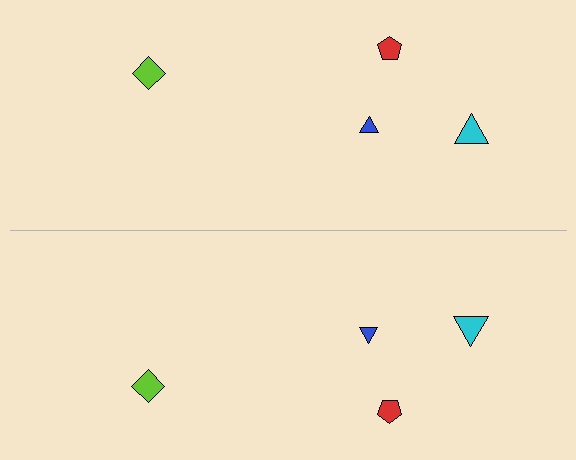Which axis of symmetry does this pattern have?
The pattern has a horizontal axis of symmetry running through the center of the image.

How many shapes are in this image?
There are 8 shapes in this image.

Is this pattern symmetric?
Yes, this pattern has bilateral (reflection) symmetry.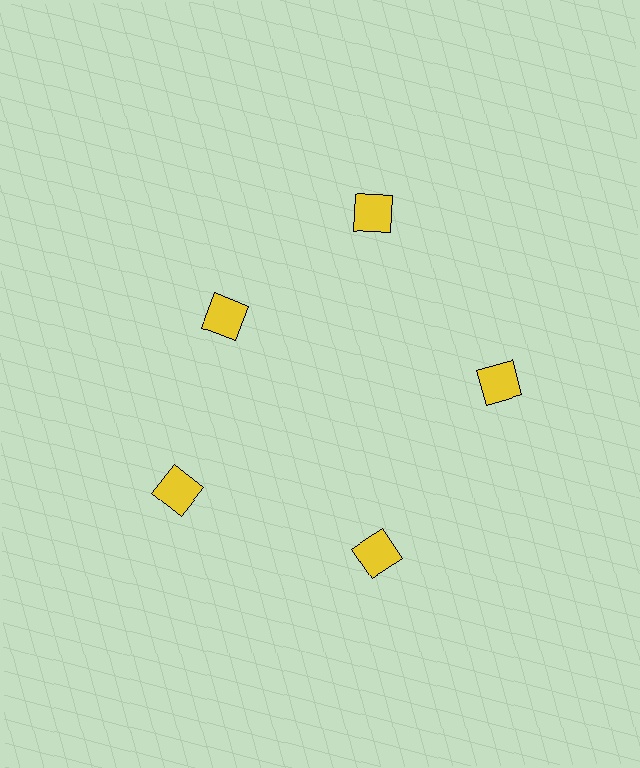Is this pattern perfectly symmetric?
No. The 5 yellow squares are arranged in a ring, but one element near the 10 o'clock position is pulled inward toward the center, breaking the 5-fold rotational symmetry.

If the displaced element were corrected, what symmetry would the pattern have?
It would have 5-fold rotational symmetry — the pattern would map onto itself every 72 degrees.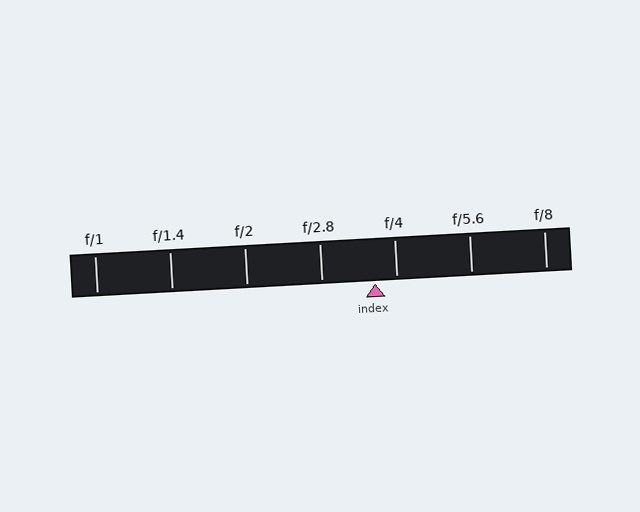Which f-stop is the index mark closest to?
The index mark is closest to f/4.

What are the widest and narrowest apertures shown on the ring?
The widest aperture shown is f/1 and the narrowest is f/8.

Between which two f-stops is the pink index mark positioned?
The index mark is between f/2.8 and f/4.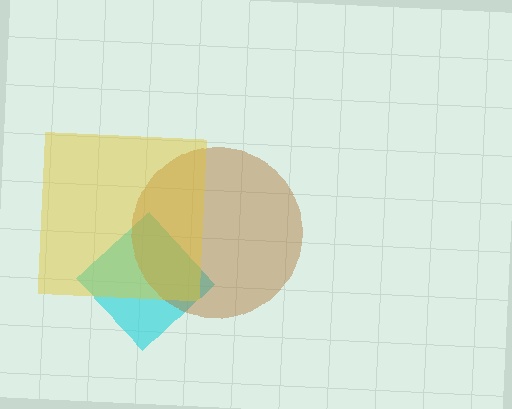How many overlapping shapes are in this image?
There are 3 overlapping shapes in the image.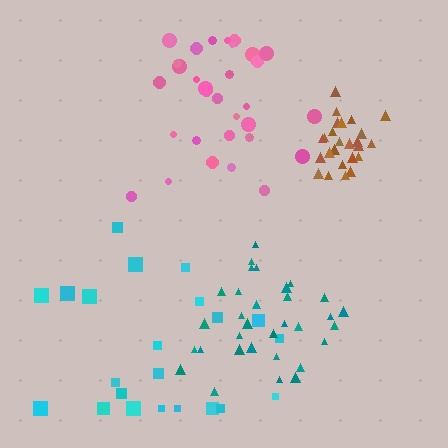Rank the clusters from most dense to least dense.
brown, teal, pink, cyan.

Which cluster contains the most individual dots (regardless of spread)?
Teal (32).